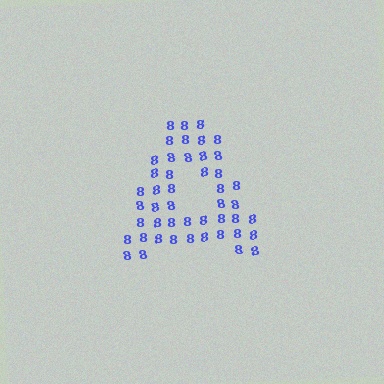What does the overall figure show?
The overall figure shows the letter A.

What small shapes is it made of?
It is made of small digit 8's.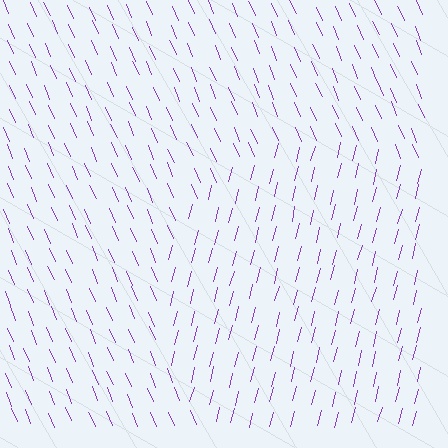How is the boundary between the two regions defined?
The boundary is defined purely by a change in line orientation (approximately 37 degrees difference). All lines are the same color and thickness.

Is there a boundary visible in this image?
Yes, there is a texture boundary formed by a change in line orientation.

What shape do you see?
I see a circle.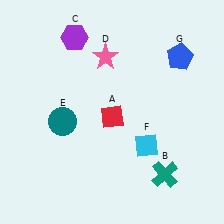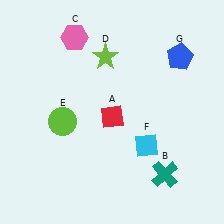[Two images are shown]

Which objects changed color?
C changed from purple to pink. D changed from pink to lime. E changed from teal to lime.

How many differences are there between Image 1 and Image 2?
There are 3 differences between the two images.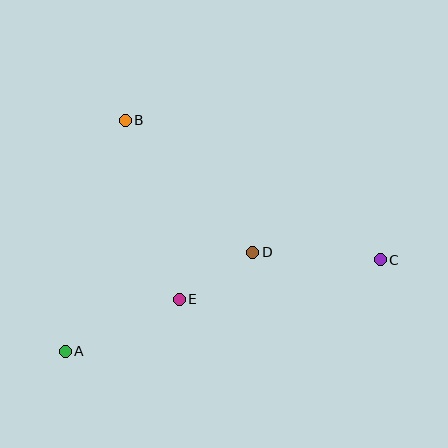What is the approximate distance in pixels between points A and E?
The distance between A and E is approximately 125 pixels.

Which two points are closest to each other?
Points D and E are closest to each other.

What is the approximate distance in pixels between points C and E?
The distance between C and E is approximately 205 pixels.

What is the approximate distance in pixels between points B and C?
The distance between B and C is approximately 291 pixels.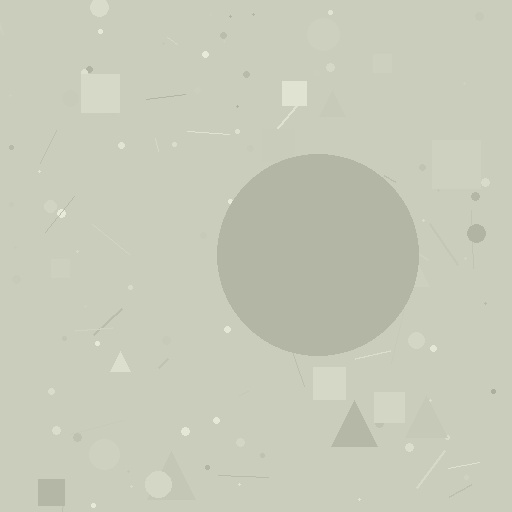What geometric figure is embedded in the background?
A circle is embedded in the background.